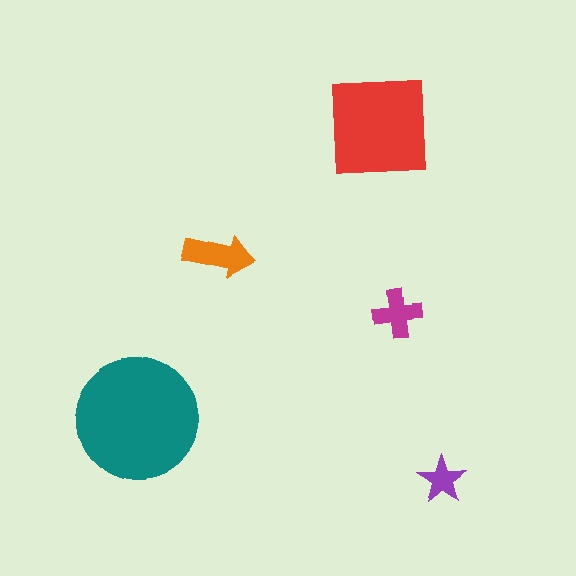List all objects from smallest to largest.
The purple star, the magenta cross, the orange arrow, the red square, the teal circle.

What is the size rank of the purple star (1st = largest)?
5th.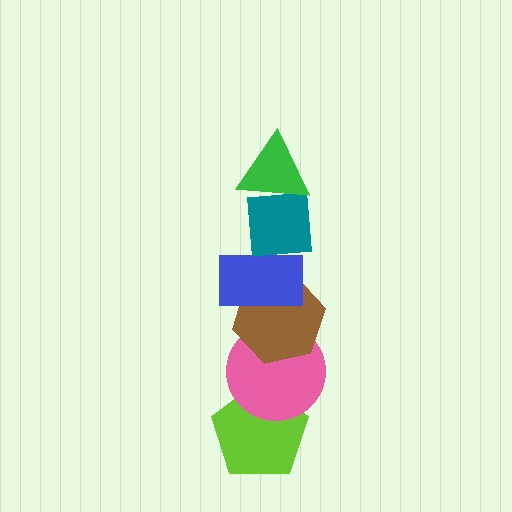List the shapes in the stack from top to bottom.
From top to bottom: the green triangle, the teal square, the blue rectangle, the brown hexagon, the pink circle, the lime pentagon.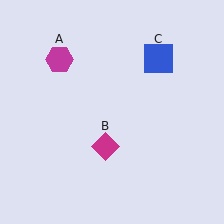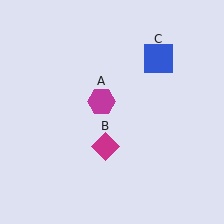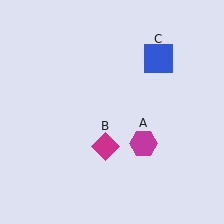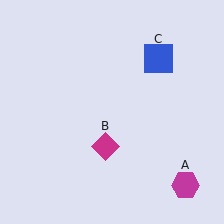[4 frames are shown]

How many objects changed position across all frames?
1 object changed position: magenta hexagon (object A).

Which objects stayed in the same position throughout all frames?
Magenta diamond (object B) and blue square (object C) remained stationary.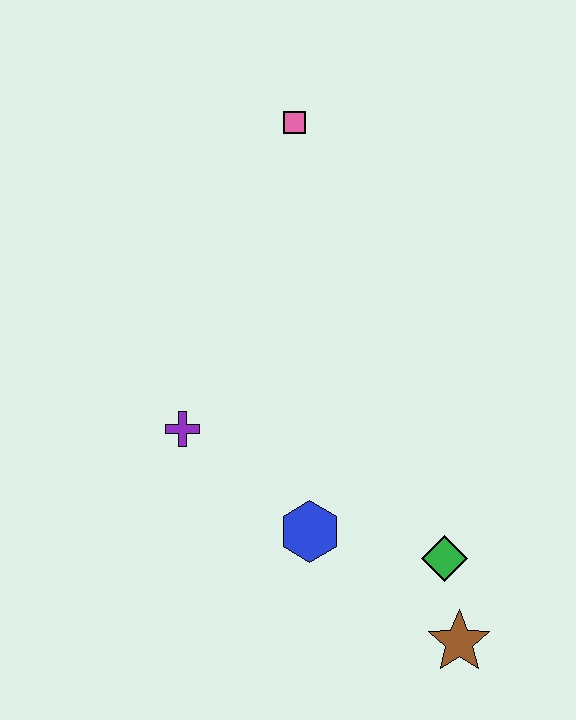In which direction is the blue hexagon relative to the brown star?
The blue hexagon is to the left of the brown star.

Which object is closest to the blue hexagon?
The green diamond is closest to the blue hexagon.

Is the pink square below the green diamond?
No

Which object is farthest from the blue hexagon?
The pink square is farthest from the blue hexagon.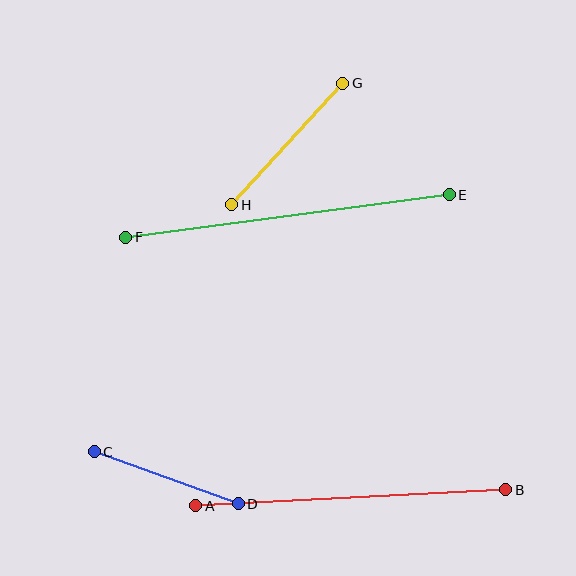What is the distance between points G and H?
The distance is approximately 165 pixels.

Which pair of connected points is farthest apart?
Points E and F are farthest apart.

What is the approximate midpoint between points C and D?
The midpoint is at approximately (166, 478) pixels.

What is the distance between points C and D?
The distance is approximately 153 pixels.